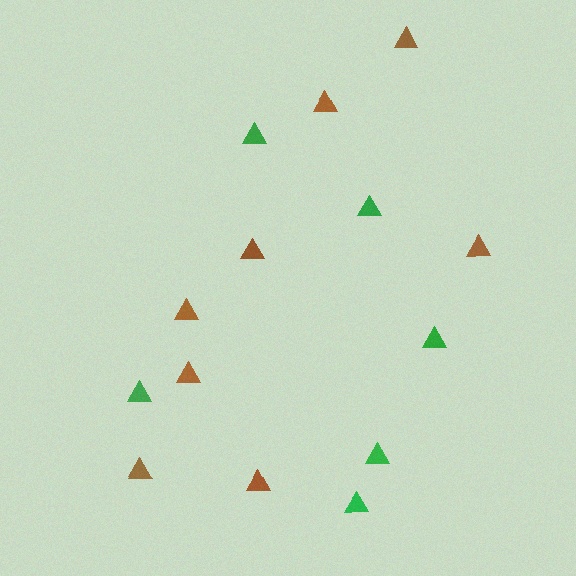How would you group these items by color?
There are 2 groups: one group of brown triangles (8) and one group of green triangles (6).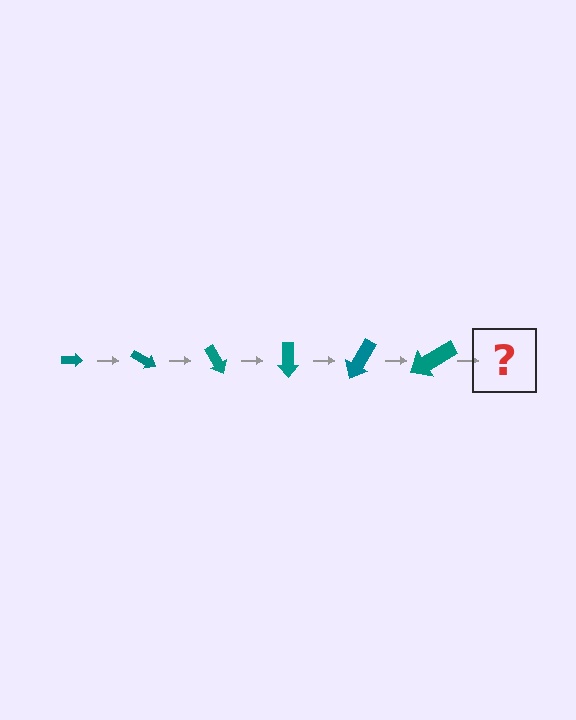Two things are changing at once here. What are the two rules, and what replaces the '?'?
The two rules are that the arrow grows larger each step and it rotates 30 degrees each step. The '?' should be an arrow, larger than the previous one and rotated 180 degrees from the start.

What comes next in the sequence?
The next element should be an arrow, larger than the previous one and rotated 180 degrees from the start.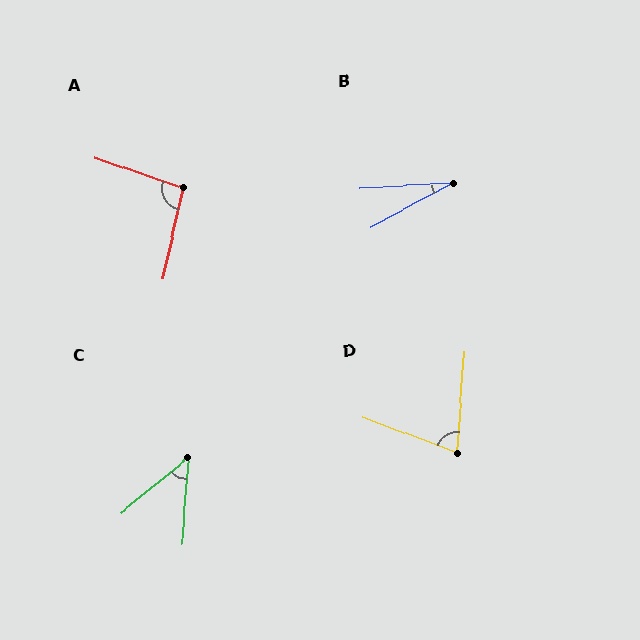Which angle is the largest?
A, at approximately 96 degrees.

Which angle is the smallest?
B, at approximately 25 degrees.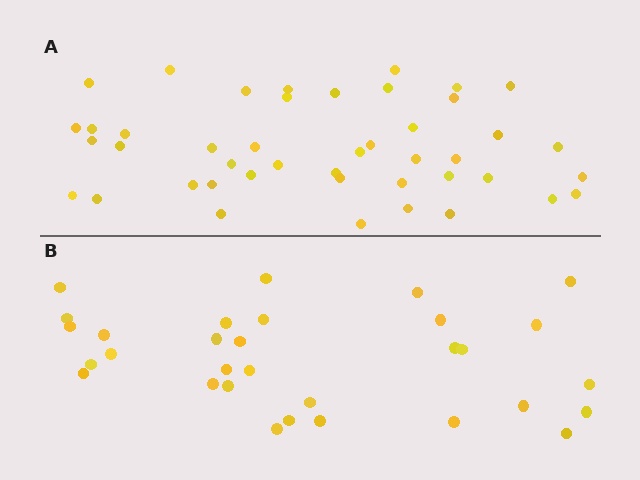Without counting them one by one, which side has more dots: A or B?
Region A (the top region) has more dots.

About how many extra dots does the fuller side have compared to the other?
Region A has approximately 15 more dots than region B.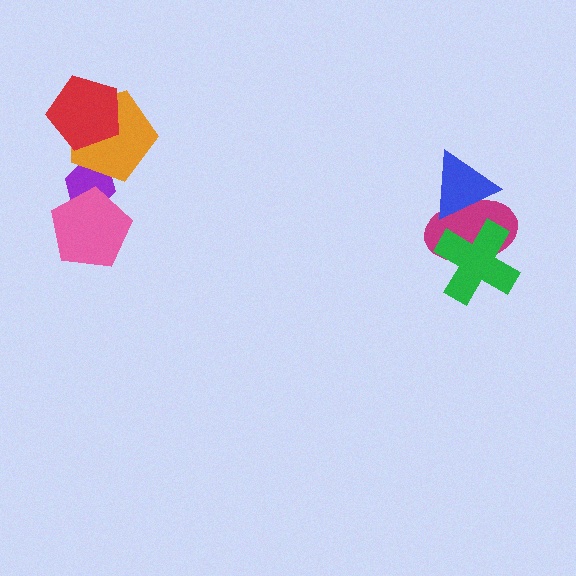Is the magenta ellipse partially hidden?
Yes, it is partially covered by another shape.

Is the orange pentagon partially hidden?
Yes, it is partially covered by another shape.